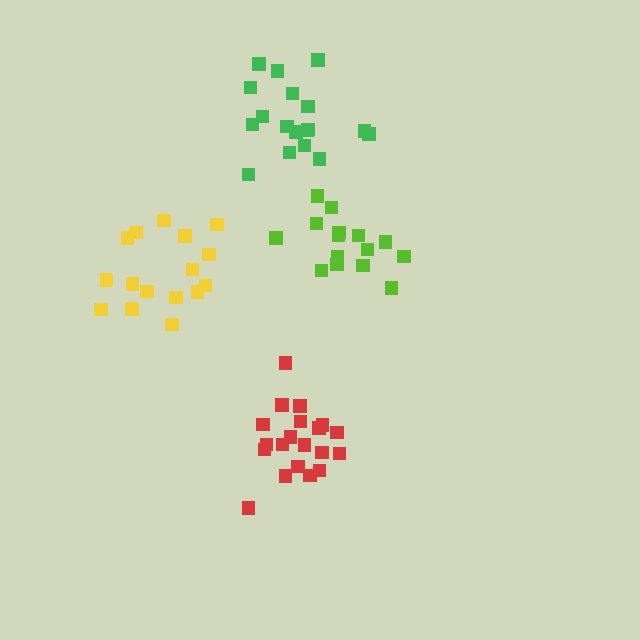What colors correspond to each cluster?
The clusters are colored: red, lime, yellow, green.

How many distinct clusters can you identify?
There are 4 distinct clusters.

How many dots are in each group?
Group 1: 20 dots, Group 2: 15 dots, Group 3: 16 dots, Group 4: 18 dots (69 total).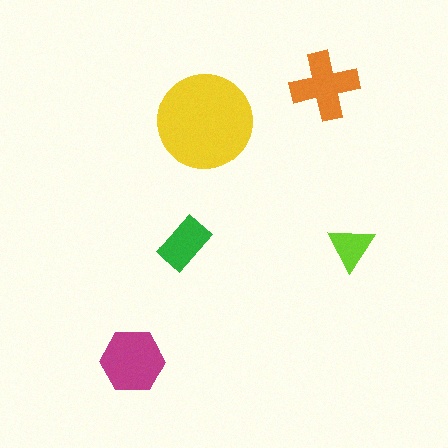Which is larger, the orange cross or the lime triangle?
The orange cross.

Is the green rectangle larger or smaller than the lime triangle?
Larger.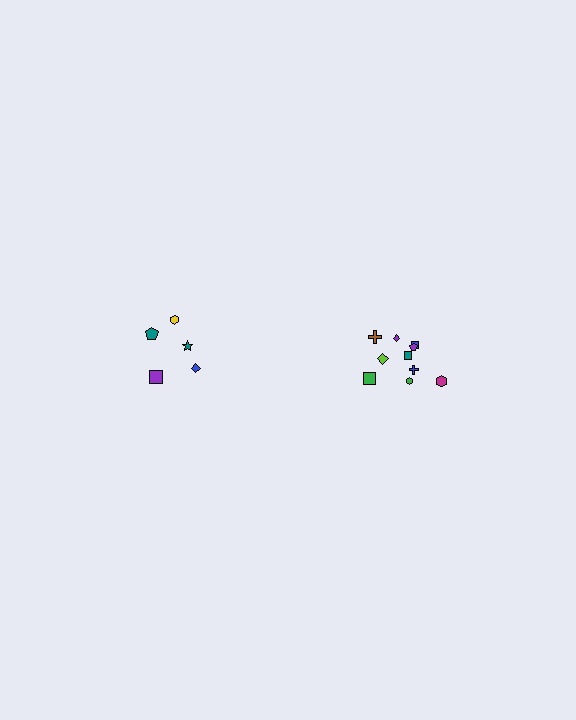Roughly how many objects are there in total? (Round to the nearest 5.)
Roughly 15 objects in total.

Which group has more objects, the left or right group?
The right group.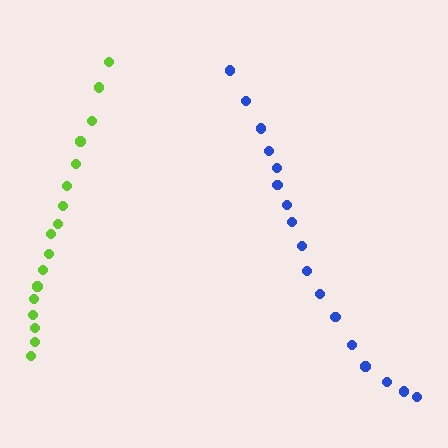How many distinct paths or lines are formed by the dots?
There are 2 distinct paths.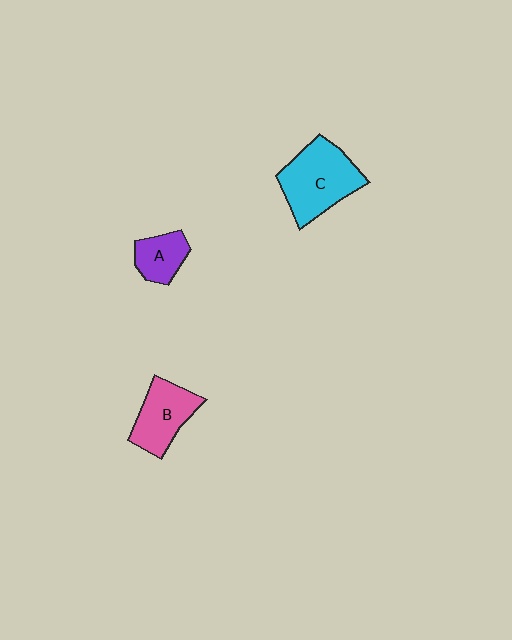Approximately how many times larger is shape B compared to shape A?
Approximately 1.5 times.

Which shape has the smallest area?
Shape A (purple).